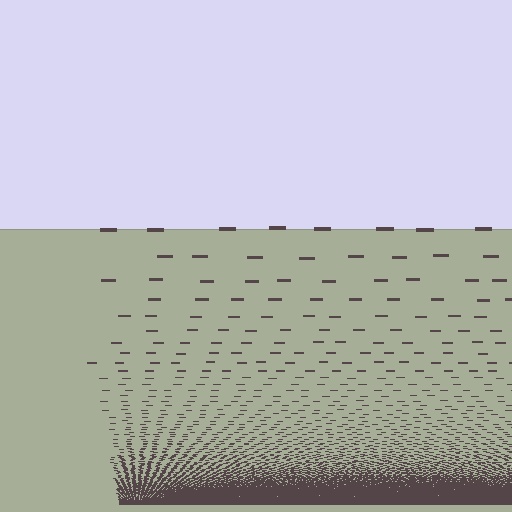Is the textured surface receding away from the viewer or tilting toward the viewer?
The surface appears to tilt toward the viewer. Texture elements get larger and sparser toward the top.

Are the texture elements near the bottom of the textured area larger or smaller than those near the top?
Smaller. The gradient is inverted — elements near the bottom are smaller and denser.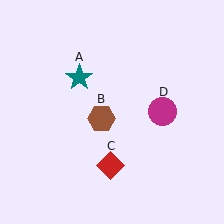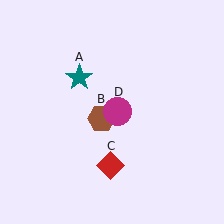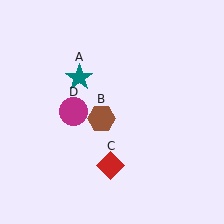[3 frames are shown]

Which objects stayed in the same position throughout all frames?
Teal star (object A) and brown hexagon (object B) and red diamond (object C) remained stationary.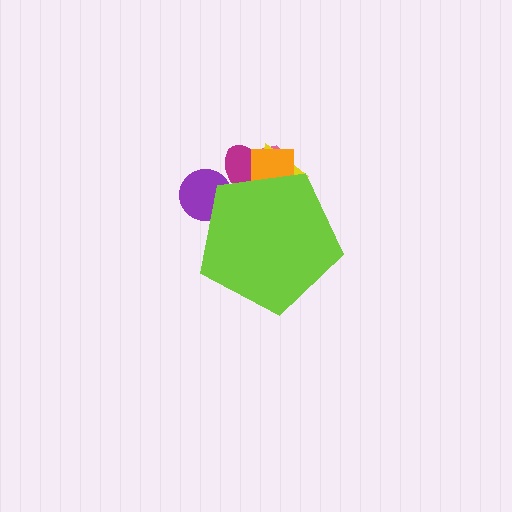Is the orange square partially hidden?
Yes, the orange square is partially hidden behind the lime pentagon.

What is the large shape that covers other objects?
A lime pentagon.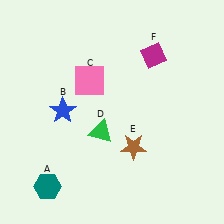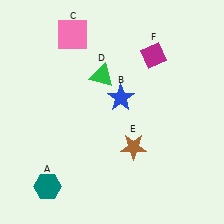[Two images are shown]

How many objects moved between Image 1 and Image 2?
3 objects moved between the two images.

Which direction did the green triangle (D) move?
The green triangle (D) moved up.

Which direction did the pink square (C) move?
The pink square (C) moved up.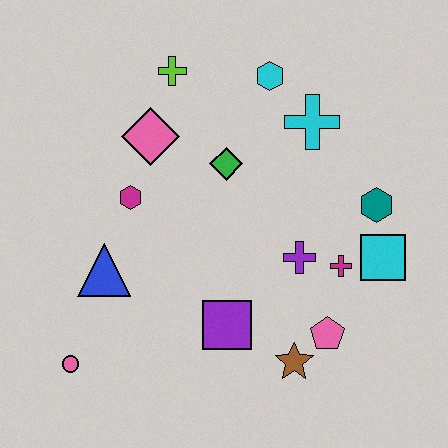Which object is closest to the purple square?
The brown star is closest to the purple square.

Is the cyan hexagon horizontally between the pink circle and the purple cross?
Yes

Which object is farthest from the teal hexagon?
The pink circle is farthest from the teal hexagon.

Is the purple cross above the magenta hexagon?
No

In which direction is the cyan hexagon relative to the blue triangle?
The cyan hexagon is above the blue triangle.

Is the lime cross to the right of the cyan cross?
No